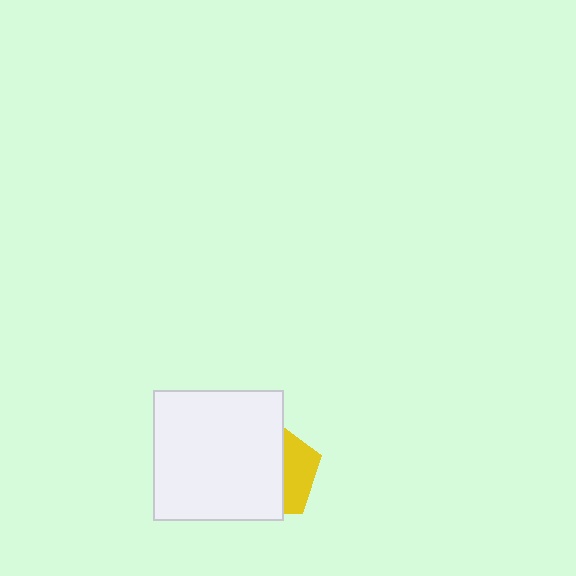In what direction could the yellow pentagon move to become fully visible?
The yellow pentagon could move right. That would shift it out from behind the white square entirely.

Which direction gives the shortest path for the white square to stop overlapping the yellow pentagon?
Moving left gives the shortest separation.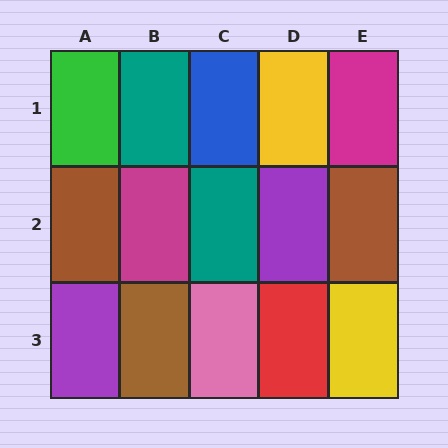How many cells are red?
1 cell is red.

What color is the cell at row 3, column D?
Red.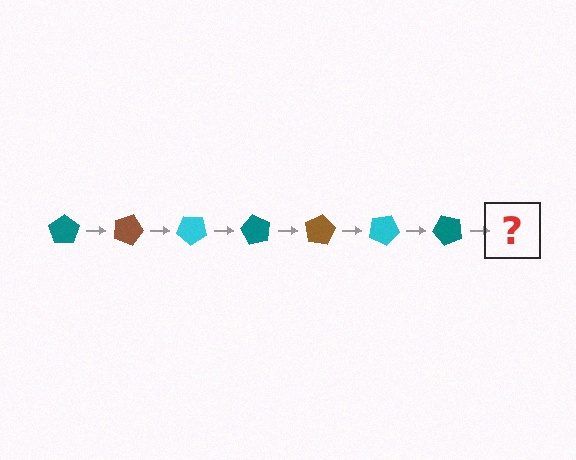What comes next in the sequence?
The next element should be a brown pentagon, rotated 140 degrees from the start.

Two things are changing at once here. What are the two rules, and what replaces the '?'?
The two rules are that it rotates 20 degrees each step and the color cycles through teal, brown, and cyan. The '?' should be a brown pentagon, rotated 140 degrees from the start.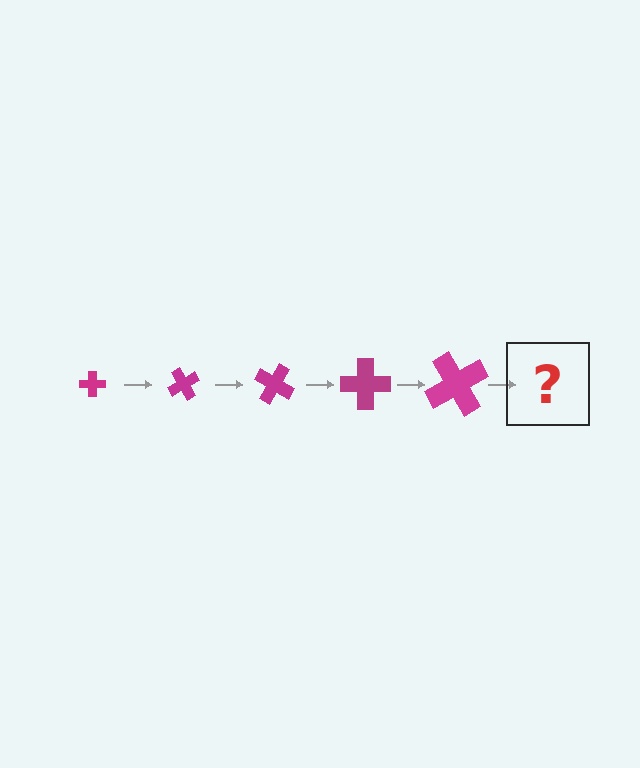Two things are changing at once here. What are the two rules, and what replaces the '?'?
The two rules are that the cross grows larger each step and it rotates 60 degrees each step. The '?' should be a cross, larger than the previous one and rotated 300 degrees from the start.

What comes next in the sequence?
The next element should be a cross, larger than the previous one and rotated 300 degrees from the start.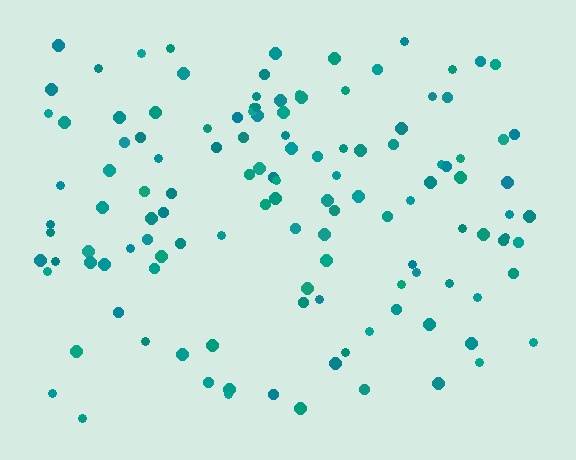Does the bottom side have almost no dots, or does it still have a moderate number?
Still a moderate number, just noticeably fewer than the top.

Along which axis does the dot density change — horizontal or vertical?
Vertical.